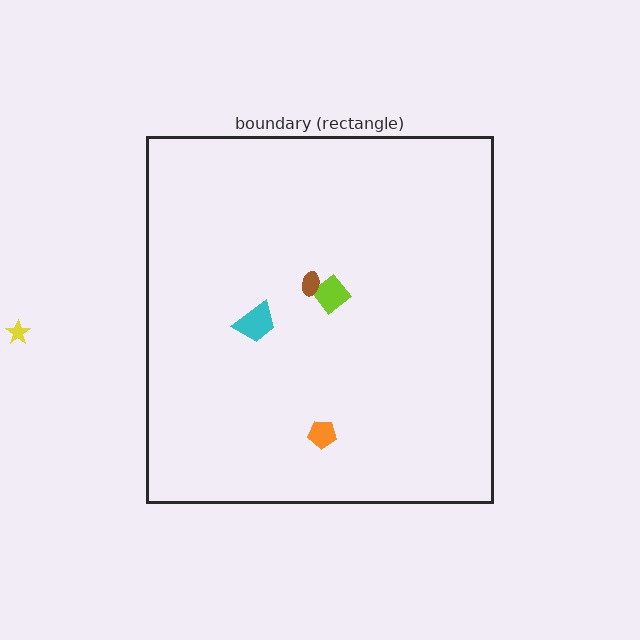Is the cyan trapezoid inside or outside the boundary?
Inside.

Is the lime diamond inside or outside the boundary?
Inside.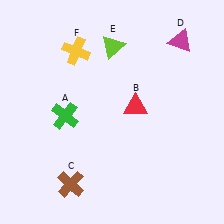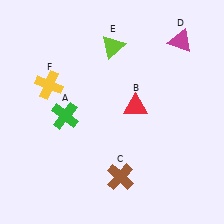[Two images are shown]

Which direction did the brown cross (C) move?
The brown cross (C) moved right.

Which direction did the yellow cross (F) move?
The yellow cross (F) moved down.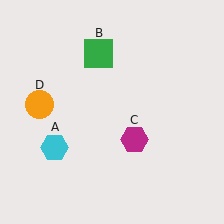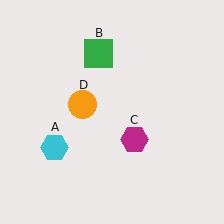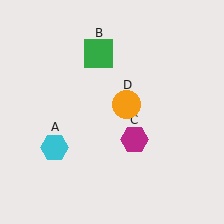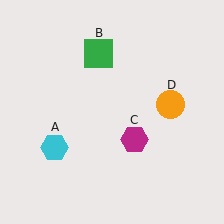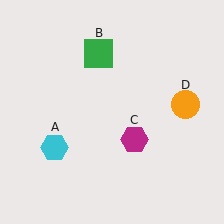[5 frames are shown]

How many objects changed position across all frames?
1 object changed position: orange circle (object D).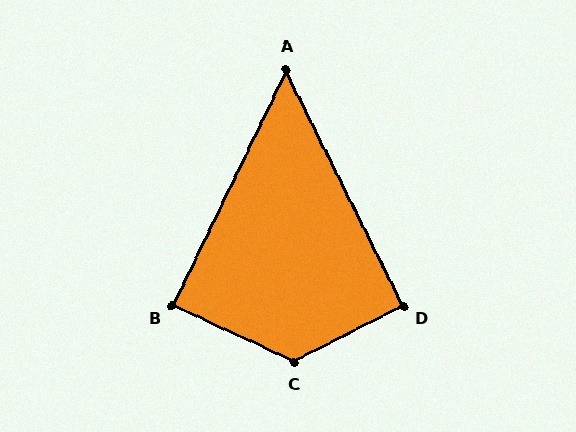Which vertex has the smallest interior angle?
A, at approximately 52 degrees.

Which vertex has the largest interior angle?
C, at approximately 128 degrees.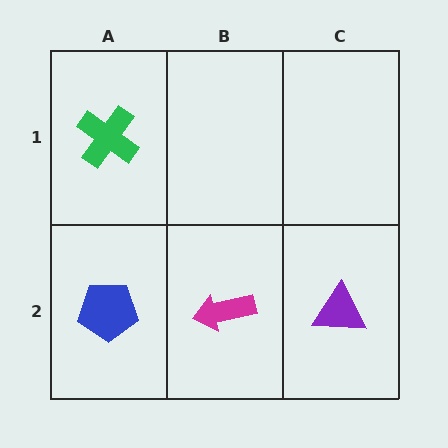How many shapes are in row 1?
1 shape.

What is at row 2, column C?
A purple triangle.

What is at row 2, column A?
A blue pentagon.